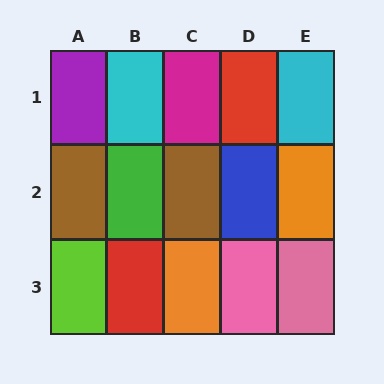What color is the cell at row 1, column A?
Purple.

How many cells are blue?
1 cell is blue.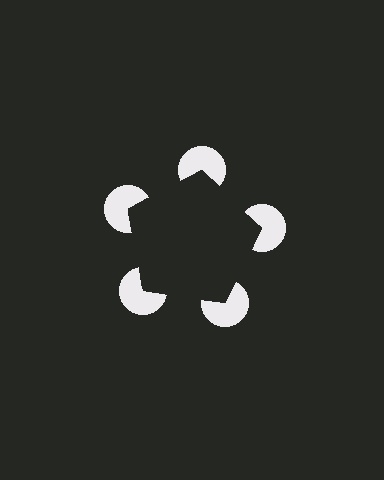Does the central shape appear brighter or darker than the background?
It typically appears slightly darker than the background, even though no actual brightness change is drawn.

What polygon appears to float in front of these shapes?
An illusory pentagon — its edges are inferred from the aligned wedge cuts in the pac-man discs, not physically drawn.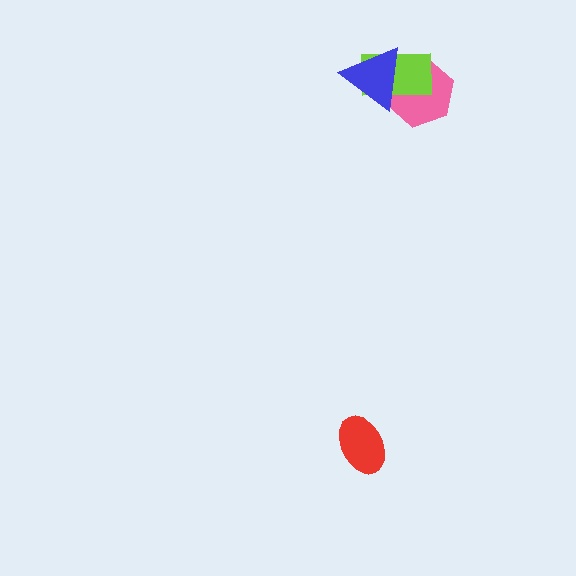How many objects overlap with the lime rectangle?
2 objects overlap with the lime rectangle.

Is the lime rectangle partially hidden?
Yes, it is partially covered by another shape.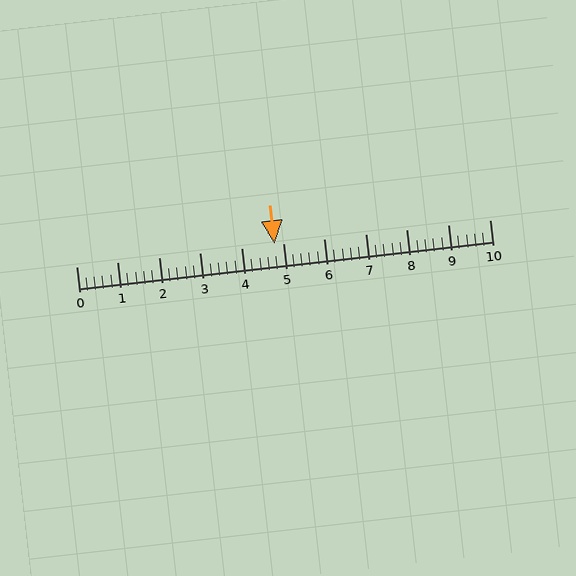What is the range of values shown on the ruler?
The ruler shows values from 0 to 10.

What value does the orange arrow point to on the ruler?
The orange arrow points to approximately 4.8.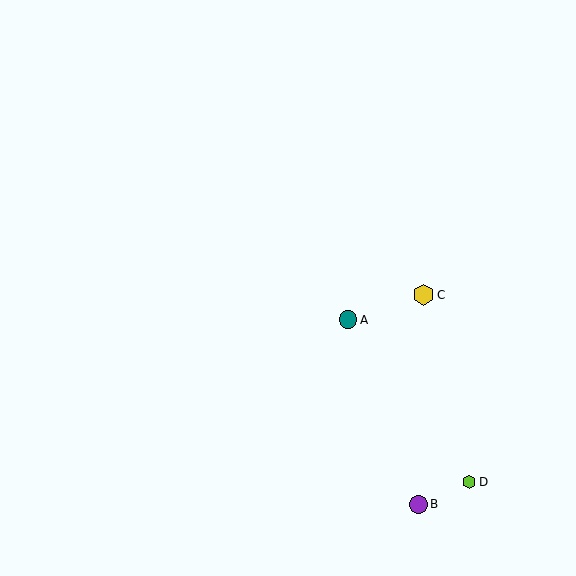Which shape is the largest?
The yellow hexagon (labeled C) is the largest.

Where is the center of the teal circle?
The center of the teal circle is at (348, 320).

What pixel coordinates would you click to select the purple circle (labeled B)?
Click at (418, 504) to select the purple circle B.